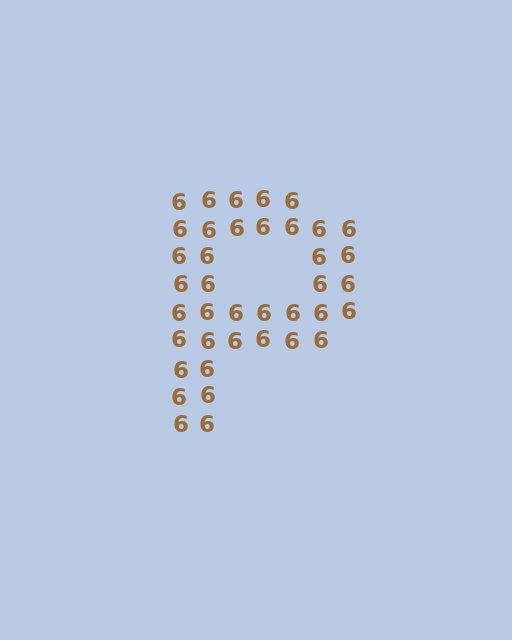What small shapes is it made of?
It is made of small digit 6's.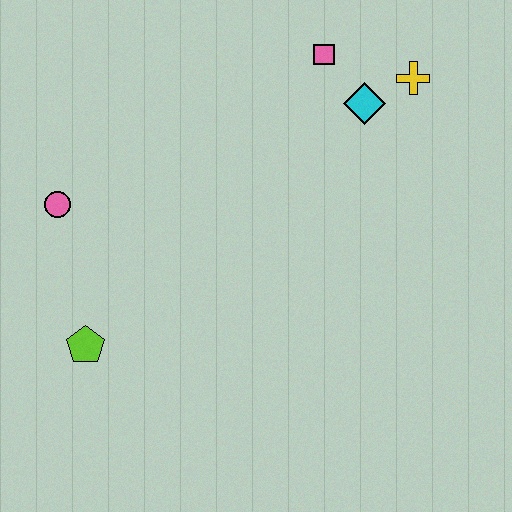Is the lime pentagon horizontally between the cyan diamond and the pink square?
No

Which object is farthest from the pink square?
The lime pentagon is farthest from the pink square.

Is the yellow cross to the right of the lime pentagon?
Yes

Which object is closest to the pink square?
The cyan diamond is closest to the pink square.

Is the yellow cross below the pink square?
Yes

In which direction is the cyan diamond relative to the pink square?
The cyan diamond is below the pink square.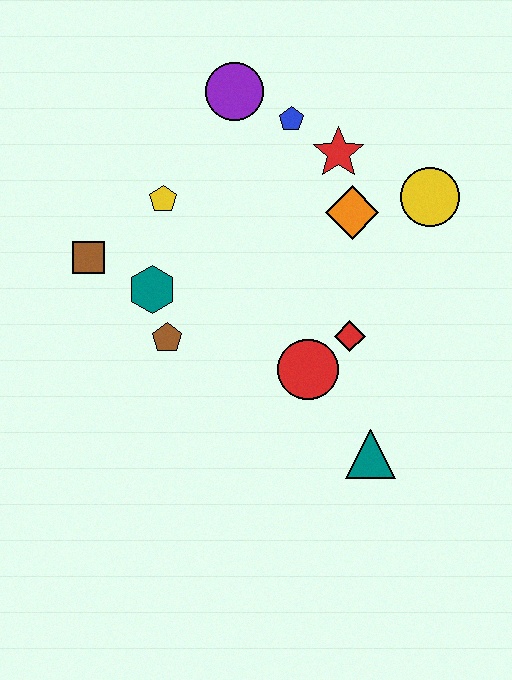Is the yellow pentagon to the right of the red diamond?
No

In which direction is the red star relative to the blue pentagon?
The red star is to the right of the blue pentagon.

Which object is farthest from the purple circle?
The teal triangle is farthest from the purple circle.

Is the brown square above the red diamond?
Yes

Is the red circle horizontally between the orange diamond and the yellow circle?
No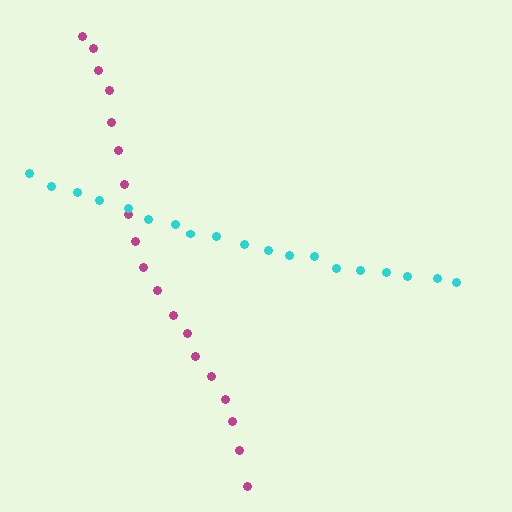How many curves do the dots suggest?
There are 2 distinct paths.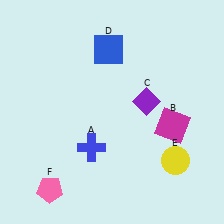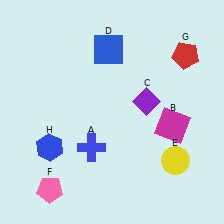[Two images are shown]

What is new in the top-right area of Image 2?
A red pentagon (G) was added in the top-right area of Image 2.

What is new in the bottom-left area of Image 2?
A blue hexagon (H) was added in the bottom-left area of Image 2.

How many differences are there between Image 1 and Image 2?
There are 2 differences between the two images.